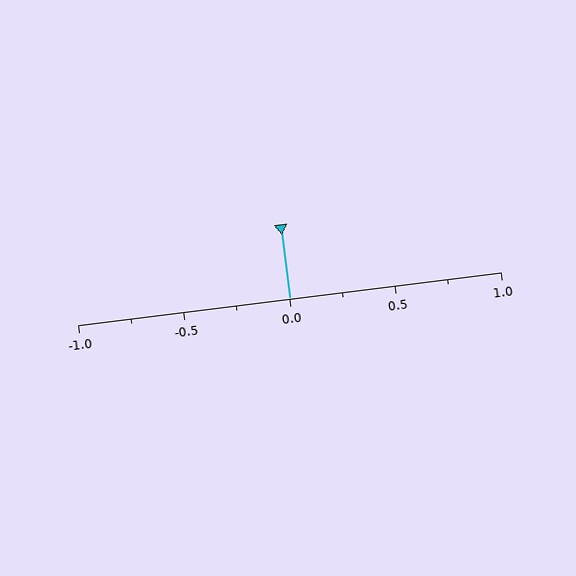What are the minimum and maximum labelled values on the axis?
The axis runs from -1.0 to 1.0.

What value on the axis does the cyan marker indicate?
The marker indicates approximately 0.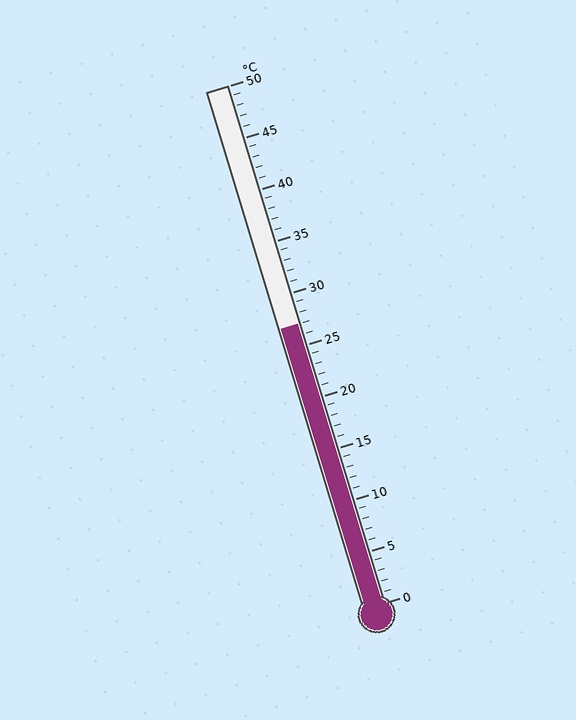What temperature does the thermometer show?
The thermometer shows approximately 27°C.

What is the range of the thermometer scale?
The thermometer scale ranges from 0°C to 50°C.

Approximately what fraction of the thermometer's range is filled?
The thermometer is filled to approximately 55% of its range.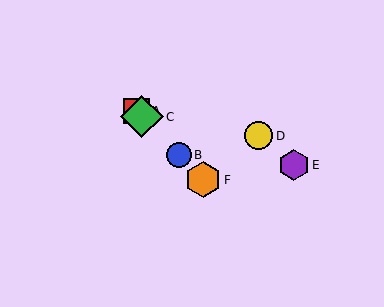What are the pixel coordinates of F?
Object F is at (203, 180).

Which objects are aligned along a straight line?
Objects A, B, C, F are aligned along a straight line.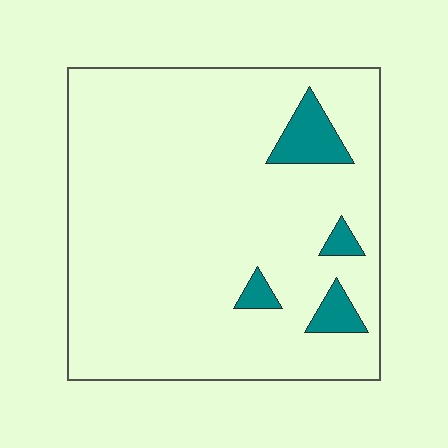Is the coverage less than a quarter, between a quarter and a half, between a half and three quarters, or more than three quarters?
Less than a quarter.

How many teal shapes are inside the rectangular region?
4.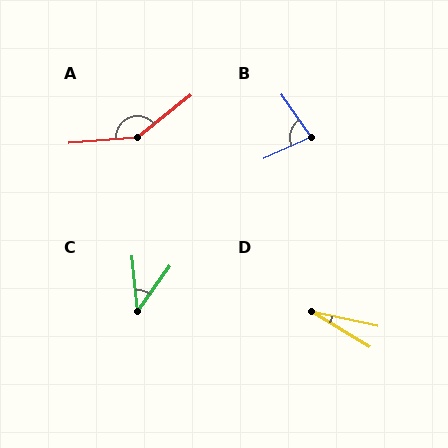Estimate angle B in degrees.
Approximately 80 degrees.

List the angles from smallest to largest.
D (19°), C (41°), B (80°), A (146°).